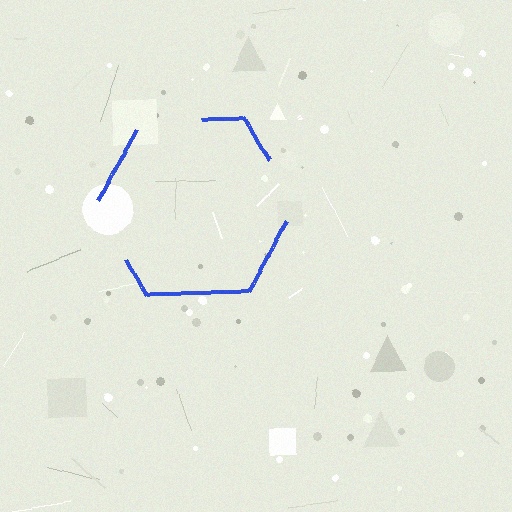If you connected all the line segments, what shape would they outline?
They would outline a hexagon.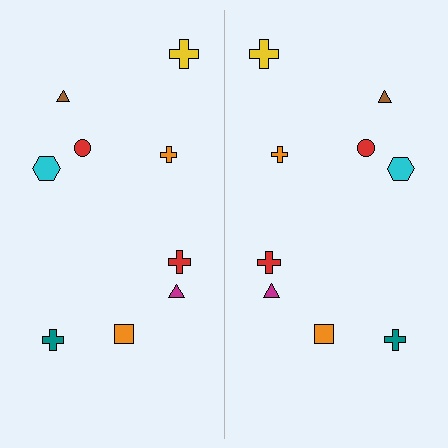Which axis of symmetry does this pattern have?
The pattern has a vertical axis of symmetry running through the center of the image.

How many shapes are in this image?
There are 18 shapes in this image.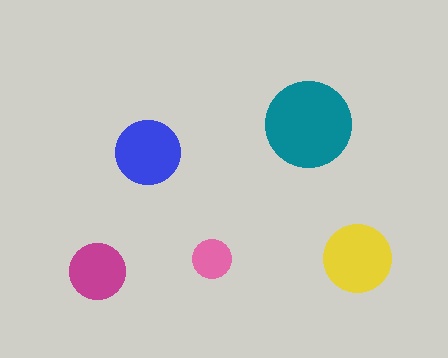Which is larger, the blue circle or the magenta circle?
The blue one.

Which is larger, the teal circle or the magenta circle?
The teal one.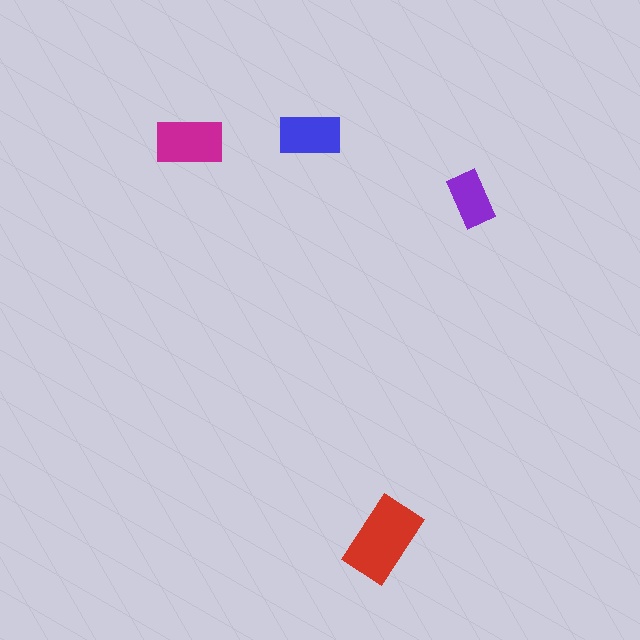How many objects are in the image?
There are 4 objects in the image.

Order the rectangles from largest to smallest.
the red one, the magenta one, the blue one, the purple one.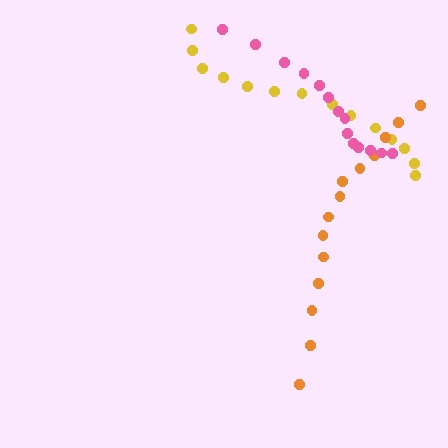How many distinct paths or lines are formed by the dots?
There are 3 distinct paths.